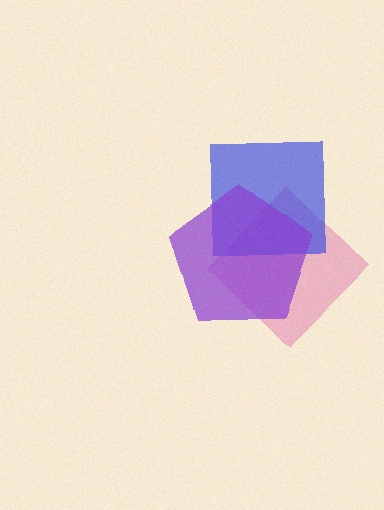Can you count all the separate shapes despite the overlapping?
Yes, there are 3 separate shapes.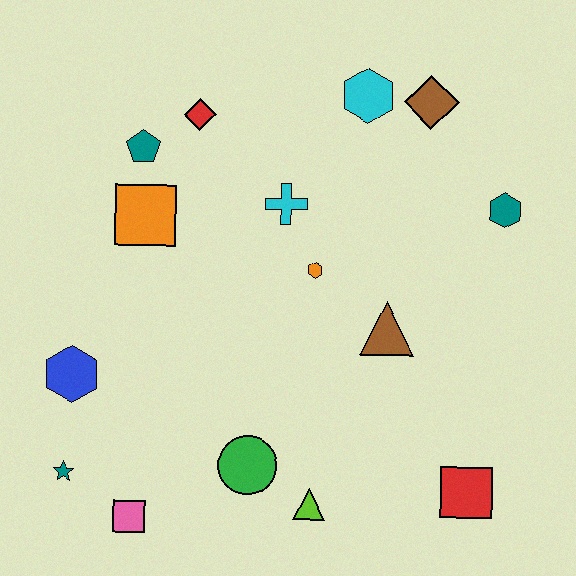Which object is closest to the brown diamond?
The cyan hexagon is closest to the brown diamond.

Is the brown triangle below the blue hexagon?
No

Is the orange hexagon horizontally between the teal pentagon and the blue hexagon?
No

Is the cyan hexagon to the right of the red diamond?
Yes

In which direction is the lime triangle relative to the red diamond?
The lime triangle is below the red diamond.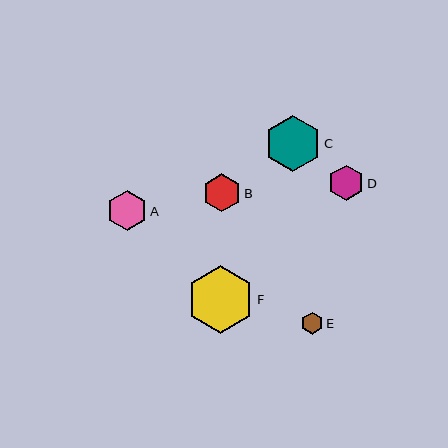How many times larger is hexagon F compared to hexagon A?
Hexagon F is approximately 1.7 times the size of hexagon A.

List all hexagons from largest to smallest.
From largest to smallest: F, C, A, B, D, E.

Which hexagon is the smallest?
Hexagon E is the smallest with a size of approximately 21 pixels.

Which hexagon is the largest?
Hexagon F is the largest with a size of approximately 67 pixels.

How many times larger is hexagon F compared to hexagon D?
Hexagon F is approximately 1.9 times the size of hexagon D.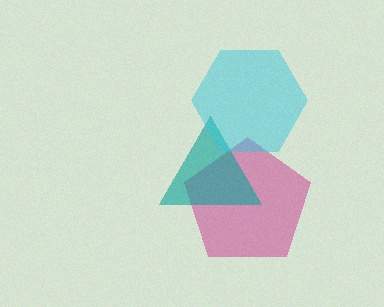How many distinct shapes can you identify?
There are 3 distinct shapes: a magenta pentagon, a teal triangle, a cyan hexagon.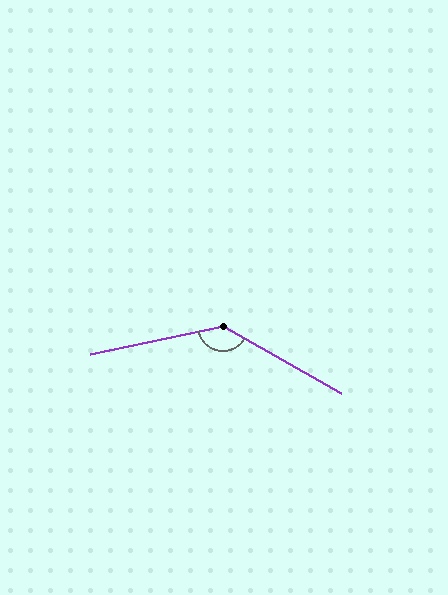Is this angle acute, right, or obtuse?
It is obtuse.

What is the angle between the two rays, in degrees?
Approximately 138 degrees.